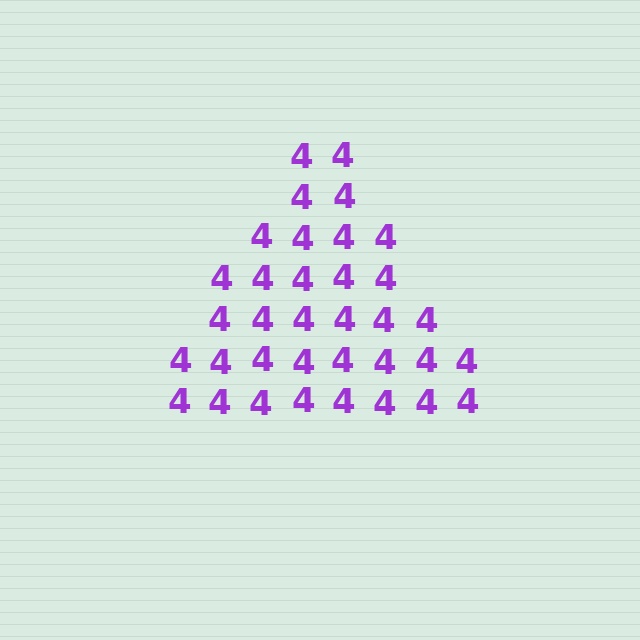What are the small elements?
The small elements are digit 4's.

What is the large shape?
The large shape is a triangle.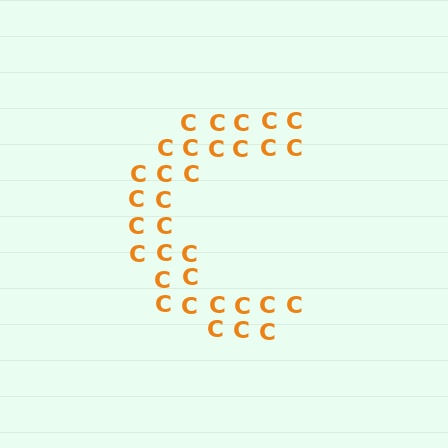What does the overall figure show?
The overall figure shows the letter C.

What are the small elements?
The small elements are letter C's.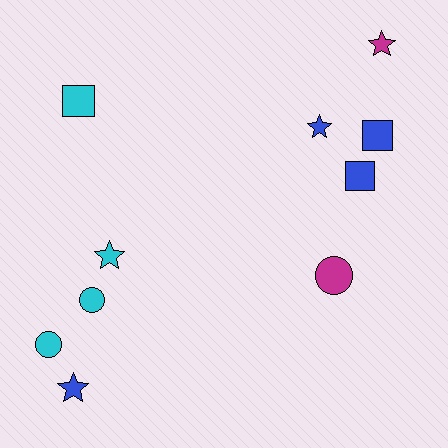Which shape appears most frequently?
Star, with 4 objects.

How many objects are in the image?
There are 10 objects.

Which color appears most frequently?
Blue, with 4 objects.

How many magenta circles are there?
There is 1 magenta circle.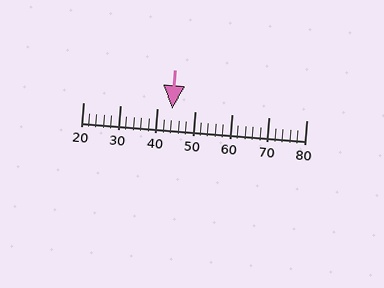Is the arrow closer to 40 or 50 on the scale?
The arrow is closer to 40.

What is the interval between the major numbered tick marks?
The major tick marks are spaced 10 units apart.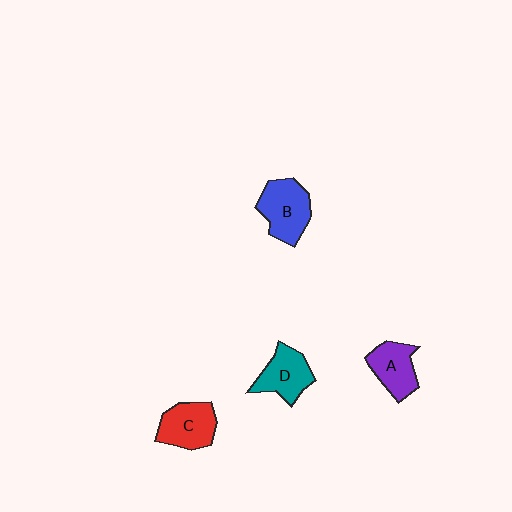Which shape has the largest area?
Shape B (blue).